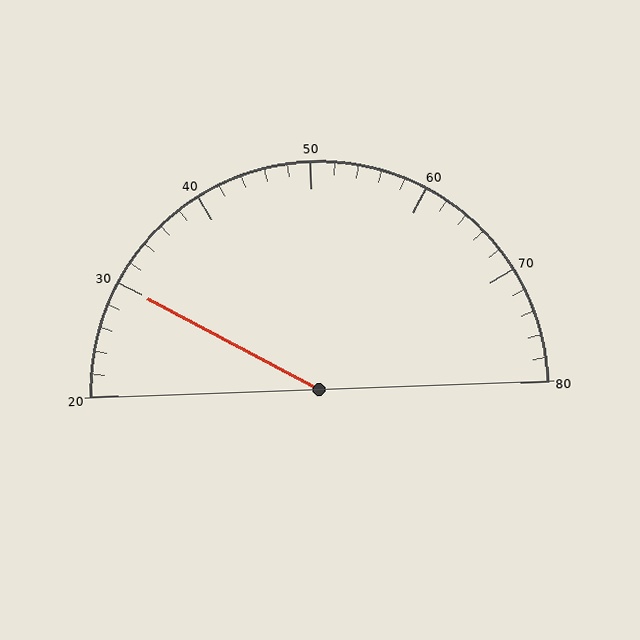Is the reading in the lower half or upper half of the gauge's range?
The reading is in the lower half of the range (20 to 80).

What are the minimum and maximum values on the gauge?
The gauge ranges from 20 to 80.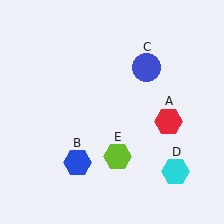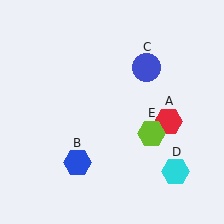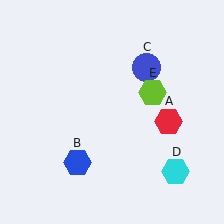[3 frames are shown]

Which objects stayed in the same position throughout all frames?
Red hexagon (object A) and blue hexagon (object B) and blue circle (object C) and cyan hexagon (object D) remained stationary.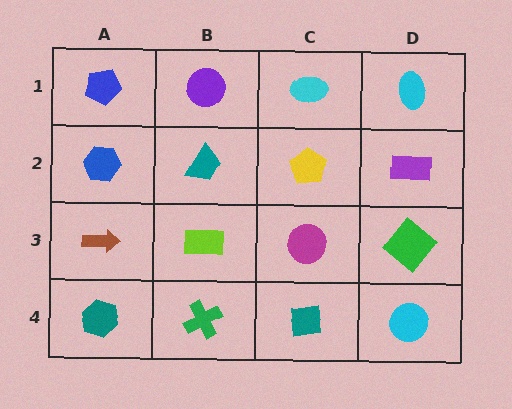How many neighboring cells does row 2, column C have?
4.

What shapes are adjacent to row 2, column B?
A purple circle (row 1, column B), a lime rectangle (row 3, column B), a blue hexagon (row 2, column A), a yellow pentagon (row 2, column C).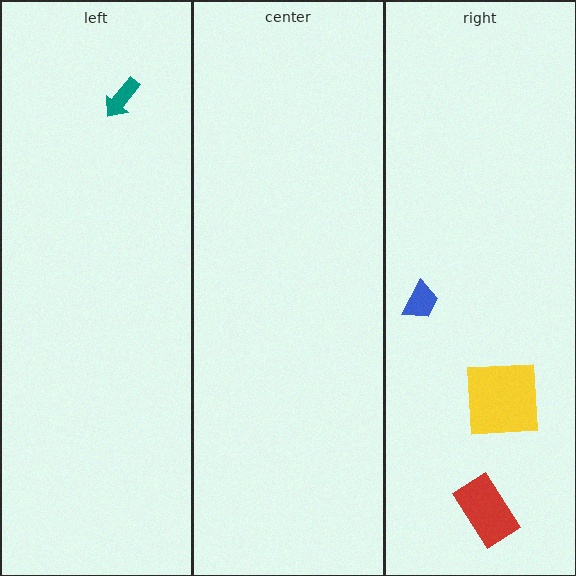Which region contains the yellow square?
The right region.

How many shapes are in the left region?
1.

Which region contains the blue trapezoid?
The right region.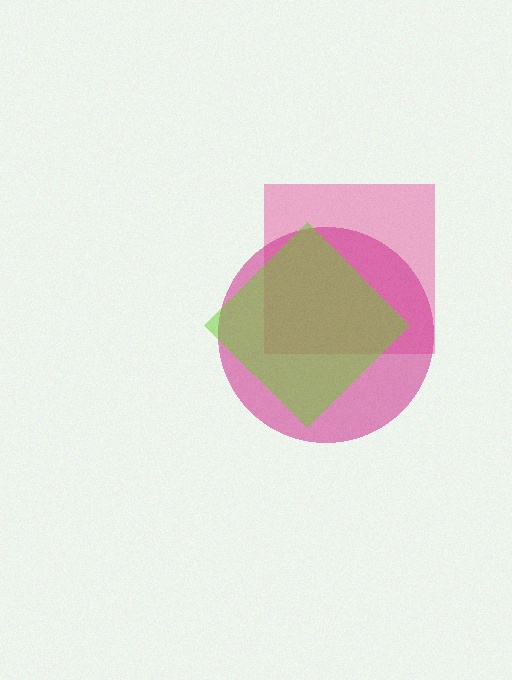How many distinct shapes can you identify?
There are 3 distinct shapes: a pink square, a magenta circle, a lime diamond.